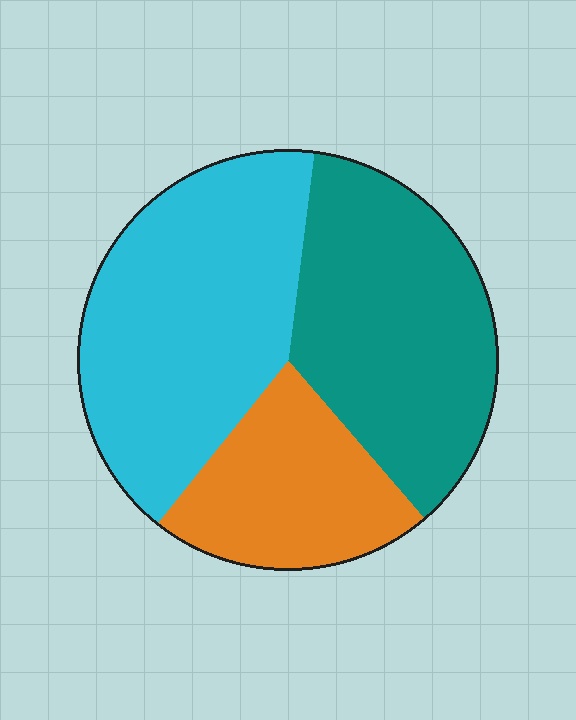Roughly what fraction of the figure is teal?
Teal covers about 35% of the figure.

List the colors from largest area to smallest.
From largest to smallest: cyan, teal, orange.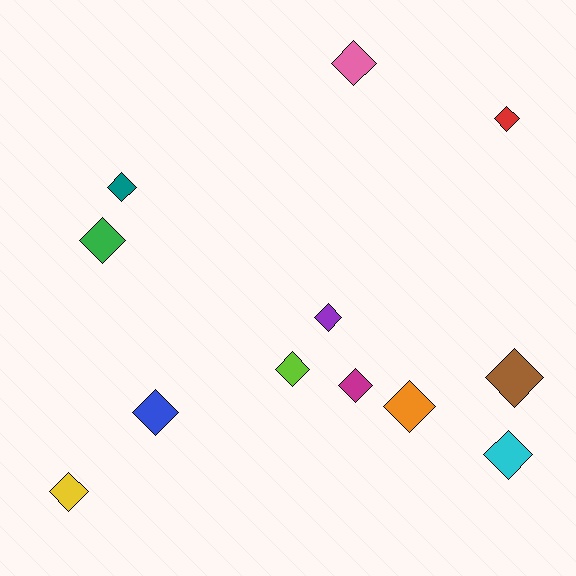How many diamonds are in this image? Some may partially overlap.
There are 12 diamonds.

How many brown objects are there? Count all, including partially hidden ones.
There is 1 brown object.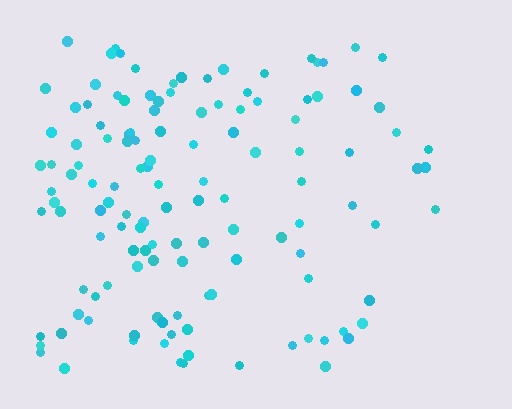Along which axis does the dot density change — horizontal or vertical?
Horizontal.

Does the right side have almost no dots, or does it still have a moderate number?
Still a moderate number, just noticeably fewer than the left.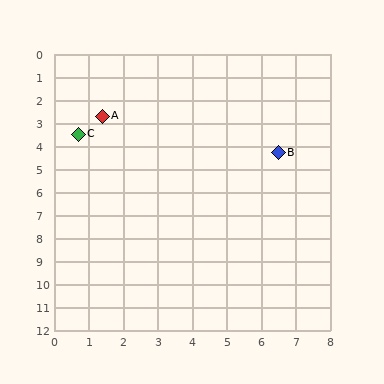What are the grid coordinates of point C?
Point C is at approximately (0.7, 3.5).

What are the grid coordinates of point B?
Point B is at approximately (6.5, 4.3).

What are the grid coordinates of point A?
Point A is at approximately (1.4, 2.7).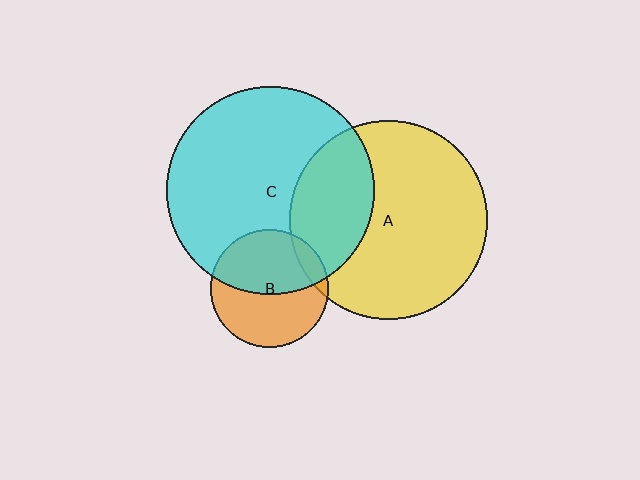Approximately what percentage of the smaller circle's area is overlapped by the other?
Approximately 10%.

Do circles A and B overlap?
Yes.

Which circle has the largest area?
Circle C (cyan).